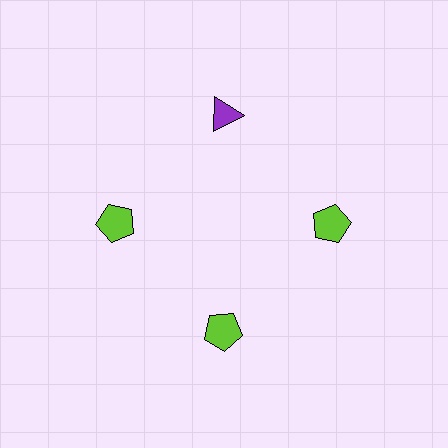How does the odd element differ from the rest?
It differs in both color (purple instead of lime) and shape (triangle instead of pentagon).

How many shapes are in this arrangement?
There are 4 shapes arranged in a ring pattern.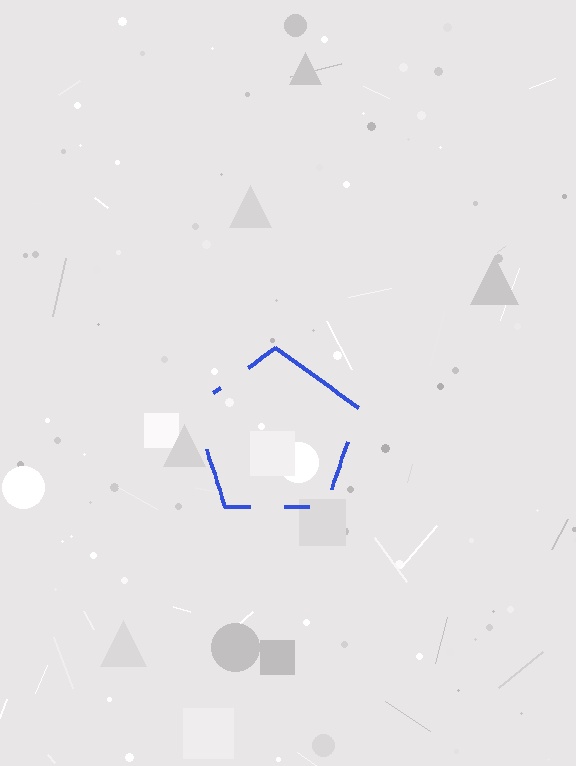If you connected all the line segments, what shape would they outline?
They would outline a pentagon.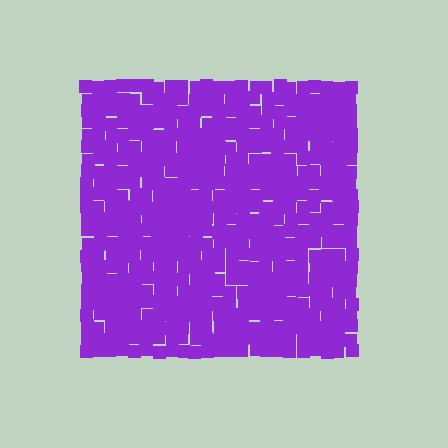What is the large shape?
The large shape is a square.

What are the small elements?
The small elements are squares.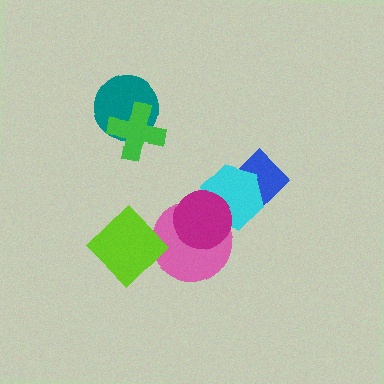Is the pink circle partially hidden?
Yes, it is partially covered by another shape.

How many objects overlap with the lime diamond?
1 object overlaps with the lime diamond.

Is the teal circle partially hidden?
Yes, it is partially covered by another shape.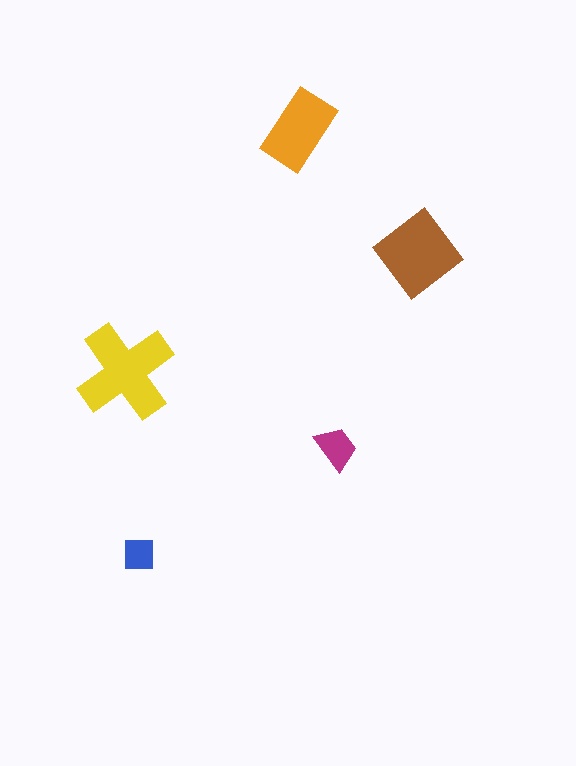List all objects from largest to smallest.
The yellow cross, the brown diamond, the orange rectangle, the magenta trapezoid, the blue square.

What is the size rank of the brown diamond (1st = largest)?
2nd.